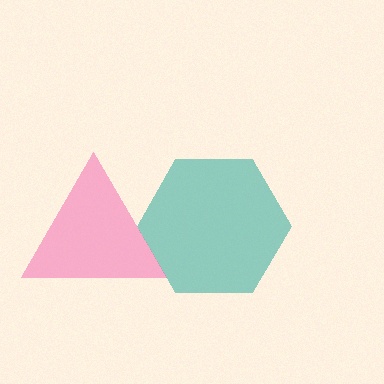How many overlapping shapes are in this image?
There are 2 overlapping shapes in the image.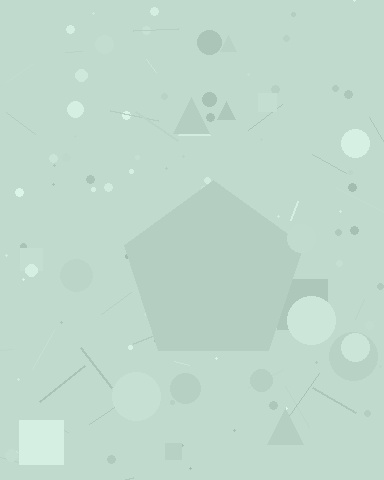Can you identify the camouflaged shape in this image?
The camouflaged shape is a pentagon.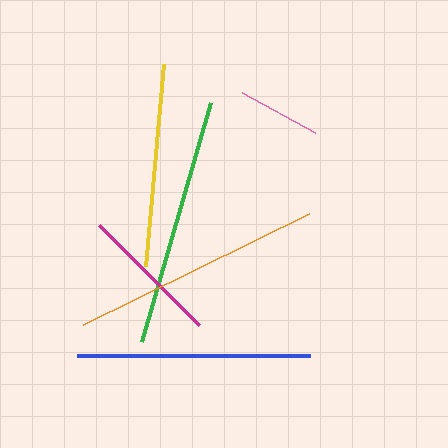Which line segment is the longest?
The orange line is the longest at approximately 251 pixels.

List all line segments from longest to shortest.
From longest to shortest: orange, green, blue, yellow, magenta, pink.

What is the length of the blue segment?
The blue segment is approximately 233 pixels long.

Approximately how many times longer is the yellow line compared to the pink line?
The yellow line is approximately 2.4 times the length of the pink line.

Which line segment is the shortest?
The pink line is the shortest at approximately 83 pixels.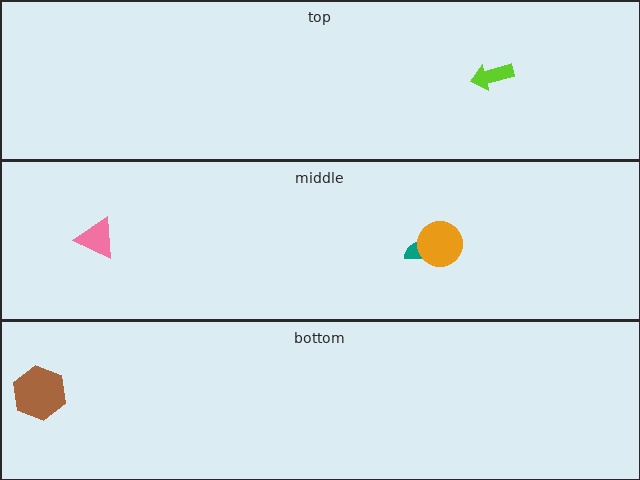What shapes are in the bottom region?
The brown hexagon.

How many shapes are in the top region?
1.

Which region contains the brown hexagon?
The bottom region.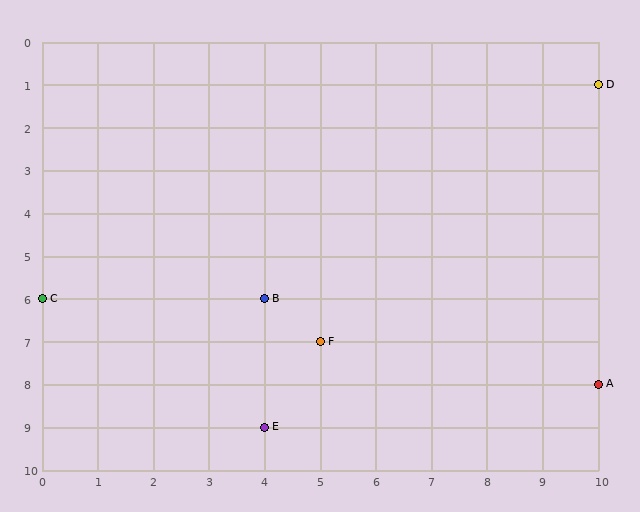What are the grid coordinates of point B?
Point B is at grid coordinates (4, 6).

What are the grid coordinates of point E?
Point E is at grid coordinates (4, 9).